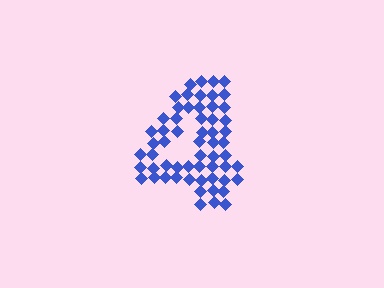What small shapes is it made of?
It is made of small diamonds.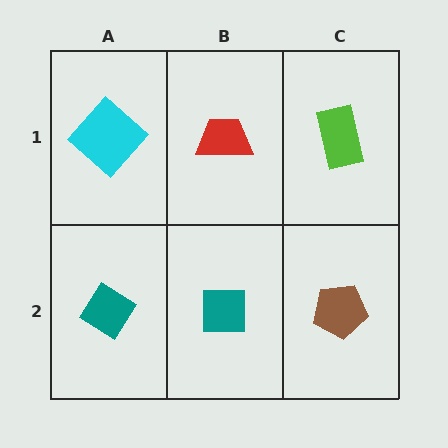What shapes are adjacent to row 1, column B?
A teal square (row 2, column B), a cyan diamond (row 1, column A), a lime rectangle (row 1, column C).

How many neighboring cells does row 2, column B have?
3.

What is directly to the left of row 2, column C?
A teal square.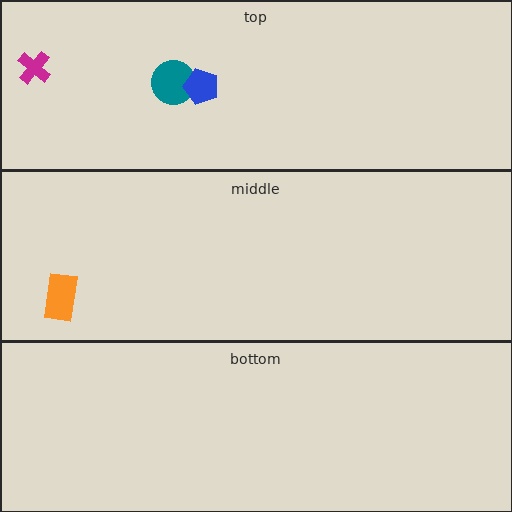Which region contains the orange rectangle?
The middle region.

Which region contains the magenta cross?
The top region.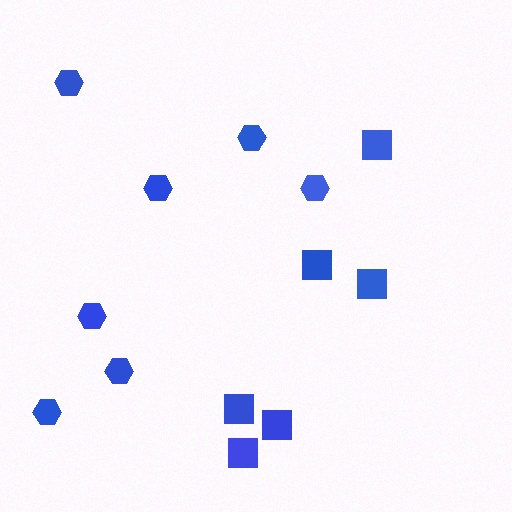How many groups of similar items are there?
There are 2 groups: one group of squares (6) and one group of hexagons (7).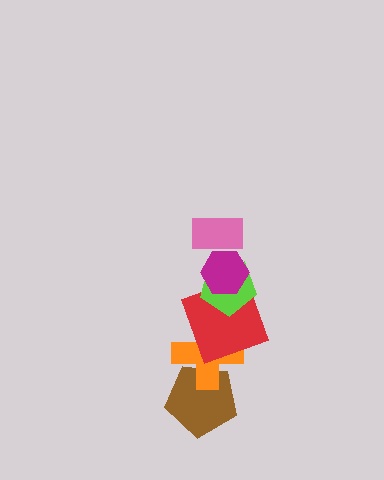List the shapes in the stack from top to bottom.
From top to bottom: the pink rectangle, the magenta hexagon, the lime pentagon, the red square, the orange cross, the brown pentagon.